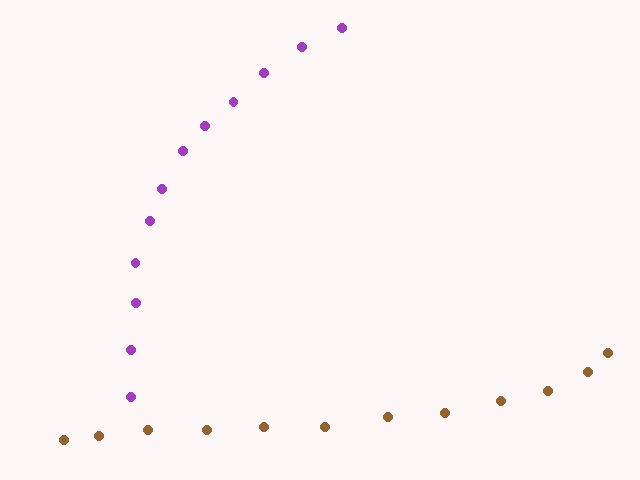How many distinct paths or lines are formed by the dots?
There are 2 distinct paths.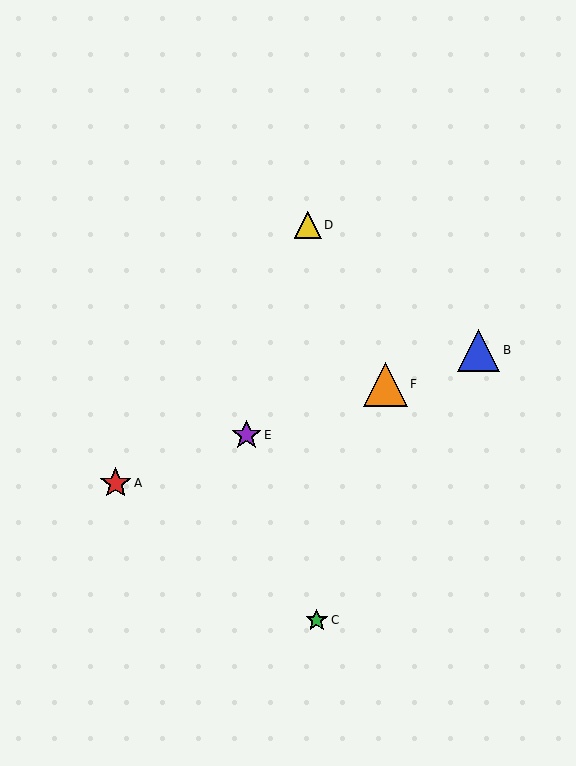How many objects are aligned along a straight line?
4 objects (A, B, E, F) are aligned along a straight line.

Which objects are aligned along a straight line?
Objects A, B, E, F are aligned along a straight line.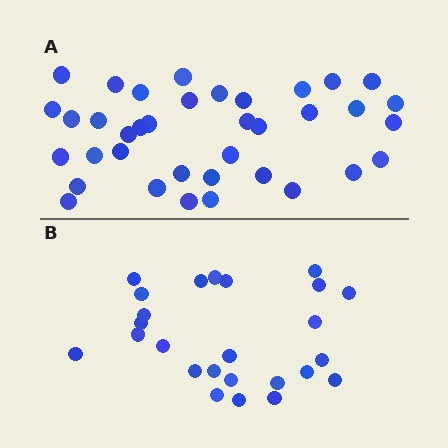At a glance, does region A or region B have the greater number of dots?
Region A (the top region) has more dots.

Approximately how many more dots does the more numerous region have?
Region A has roughly 12 or so more dots than region B.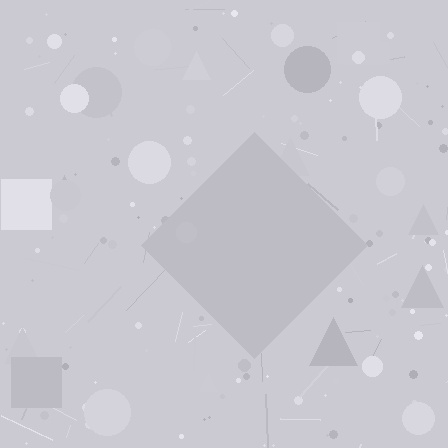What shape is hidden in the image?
A diamond is hidden in the image.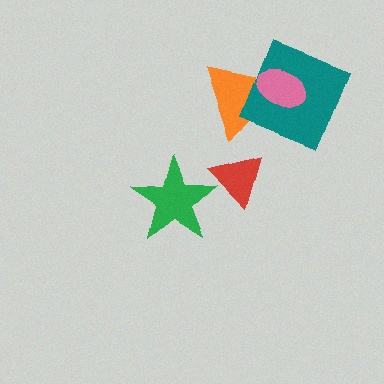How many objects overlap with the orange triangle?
2 objects overlap with the orange triangle.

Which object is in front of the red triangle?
The green star is in front of the red triangle.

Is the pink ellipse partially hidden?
No, no other shape covers it.